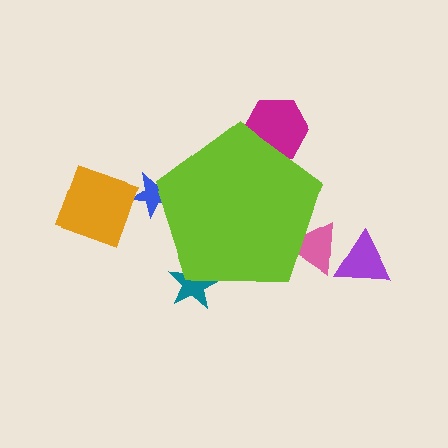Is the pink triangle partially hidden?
Yes, the pink triangle is partially hidden behind the lime pentagon.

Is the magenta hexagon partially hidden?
Yes, the magenta hexagon is partially hidden behind the lime pentagon.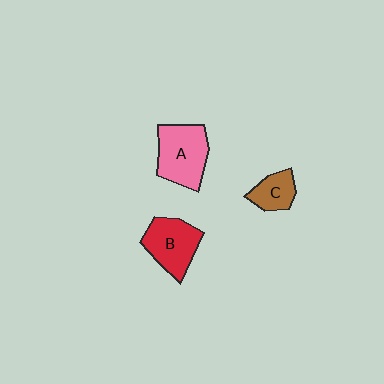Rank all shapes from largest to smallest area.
From largest to smallest: A (pink), B (red), C (brown).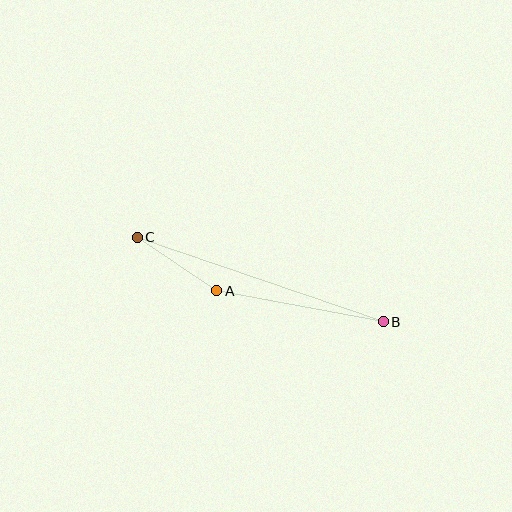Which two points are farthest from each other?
Points B and C are farthest from each other.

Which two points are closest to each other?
Points A and C are closest to each other.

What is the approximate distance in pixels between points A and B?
The distance between A and B is approximately 170 pixels.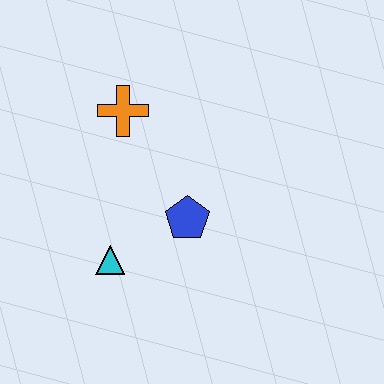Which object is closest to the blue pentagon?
The cyan triangle is closest to the blue pentagon.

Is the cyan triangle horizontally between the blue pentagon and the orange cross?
No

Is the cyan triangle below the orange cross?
Yes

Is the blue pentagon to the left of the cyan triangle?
No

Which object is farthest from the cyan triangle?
The orange cross is farthest from the cyan triangle.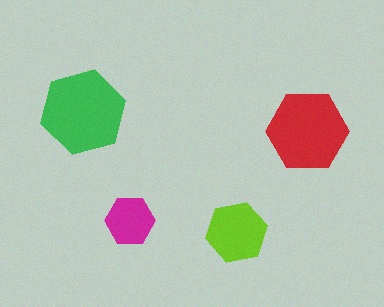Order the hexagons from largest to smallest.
the green one, the red one, the lime one, the magenta one.